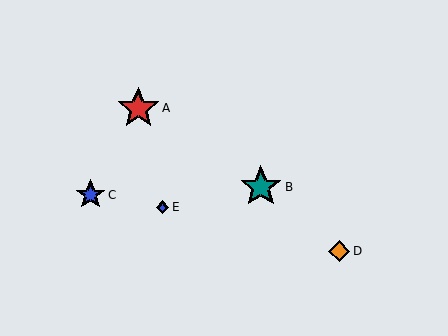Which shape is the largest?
The teal star (labeled B) is the largest.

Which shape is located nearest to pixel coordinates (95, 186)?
The blue star (labeled C) at (90, 195) is nearest to that location.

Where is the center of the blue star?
The center of the blue star is at (90, 195).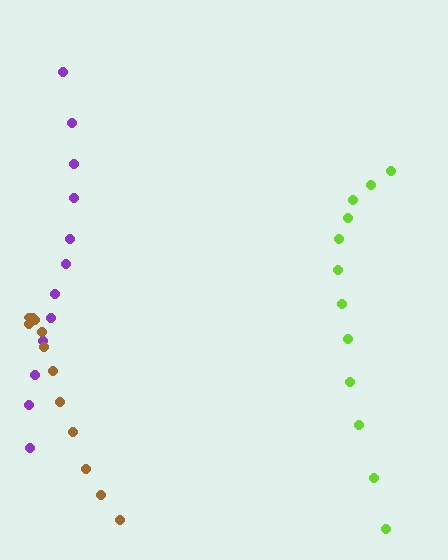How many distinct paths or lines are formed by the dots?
There are 3 distinct paths.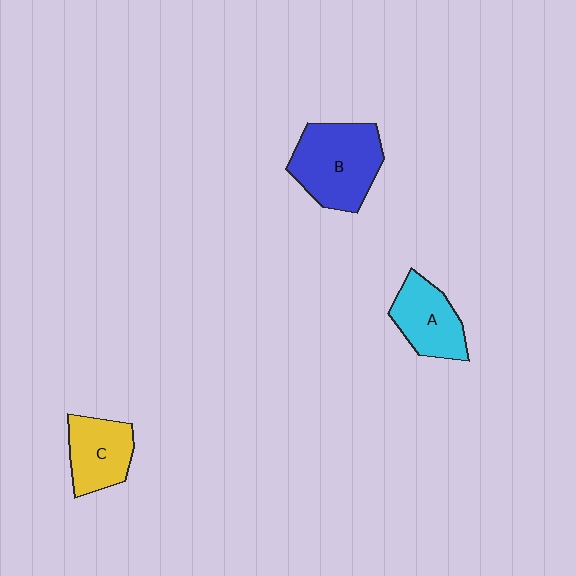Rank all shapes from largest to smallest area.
From largest to smallest: B (blue), A (cyan), C (yellow).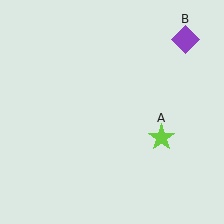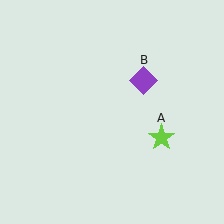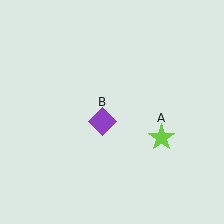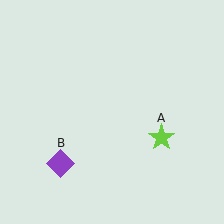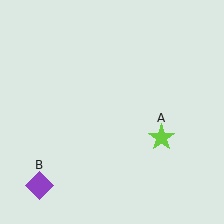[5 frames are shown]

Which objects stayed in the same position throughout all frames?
Lime star (object A) remained stationary.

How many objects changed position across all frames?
1 object changed position: purple diamond (object B).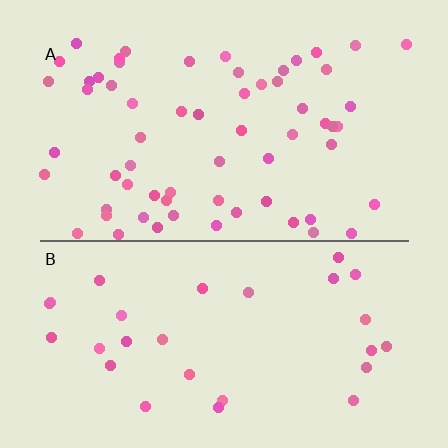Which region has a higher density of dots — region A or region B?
A (the top).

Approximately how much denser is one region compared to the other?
Approximately 2.2× — region A over region B.